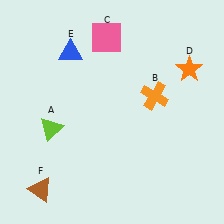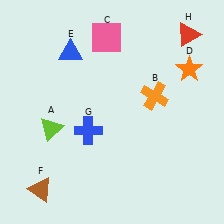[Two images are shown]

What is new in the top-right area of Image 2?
A red triangle (H) was added in the top-right area of Image 2.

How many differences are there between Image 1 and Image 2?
There are 2 differences between the two images.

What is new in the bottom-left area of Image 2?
A blue cross (G) was added in the bottom-left area of Image 2.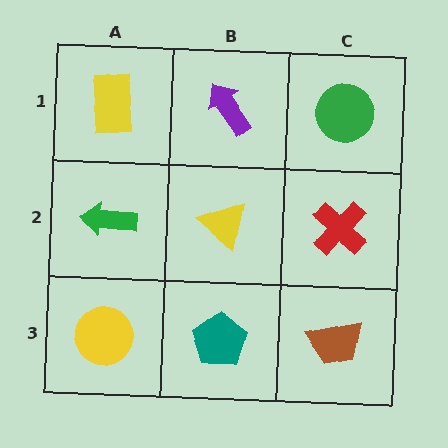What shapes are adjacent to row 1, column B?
A yellow triangle (row 2, column B), a yellow rectangle (row 1, column A), a green circle (row 1, column C).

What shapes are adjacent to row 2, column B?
A purple arrow (row 1, column B), a teal pentagon (row 3, column B), a green arrow (row 2, column A), a red cross (row 2, column C).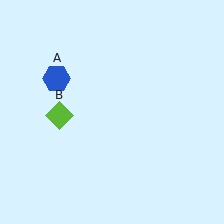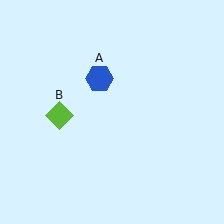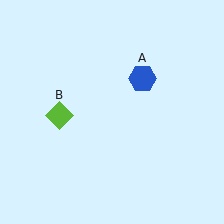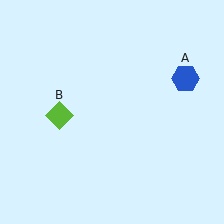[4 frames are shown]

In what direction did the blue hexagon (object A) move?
The blue hexagon (object A) moved right.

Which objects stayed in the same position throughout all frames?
Lime diamond (object B) remained stationary.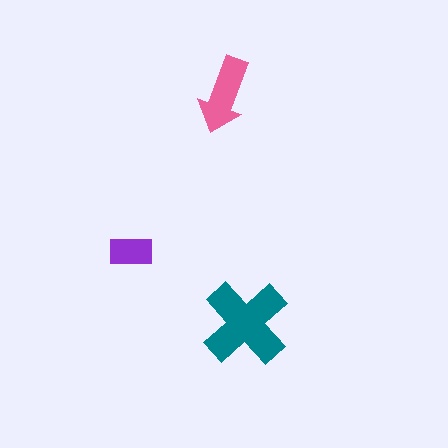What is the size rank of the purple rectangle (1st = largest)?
3rd.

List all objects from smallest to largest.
The purple rectangle, the pink arrow, the teal cross.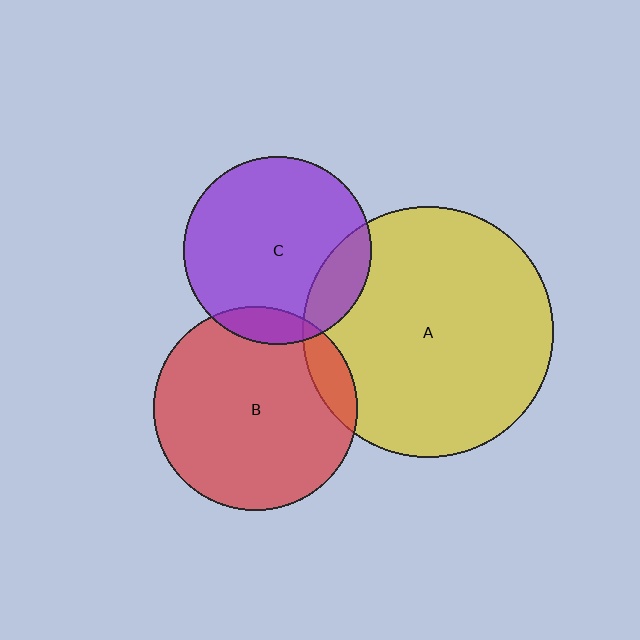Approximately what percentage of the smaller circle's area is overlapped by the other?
Approximately 10%.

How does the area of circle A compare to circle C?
Approximately 1.8 times.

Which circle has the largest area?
Circle A (yellow).